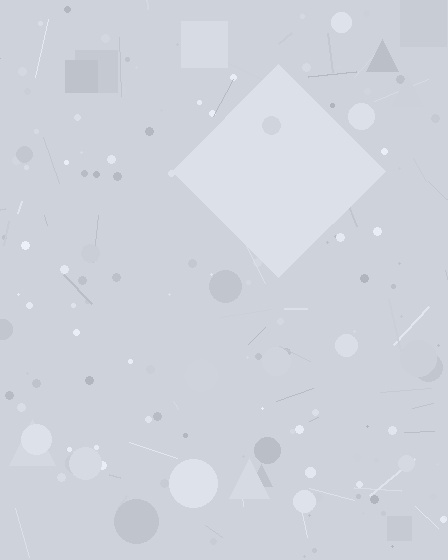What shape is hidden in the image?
A diamond is hidden in the image.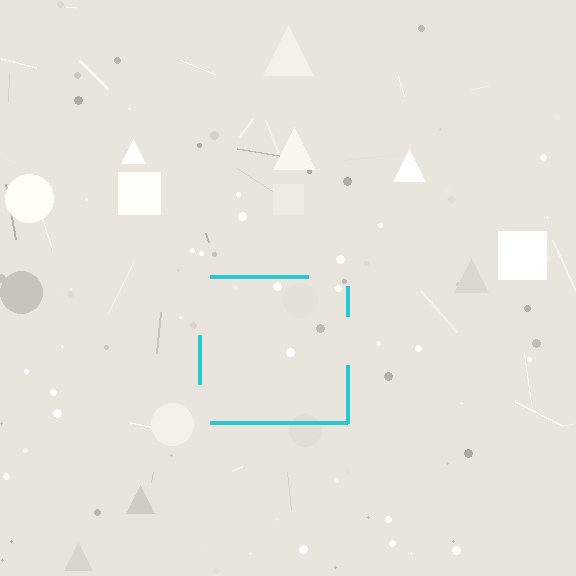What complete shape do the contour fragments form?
The contour fragments form a square.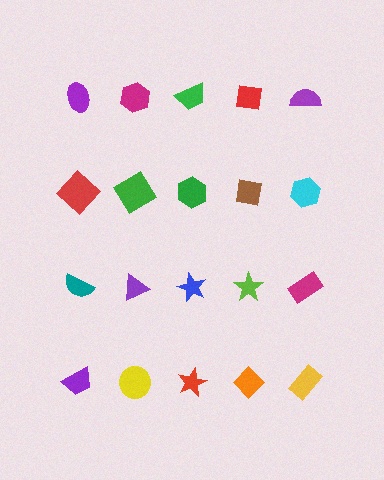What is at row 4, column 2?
A yellow circle.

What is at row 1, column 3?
A green trapezoid.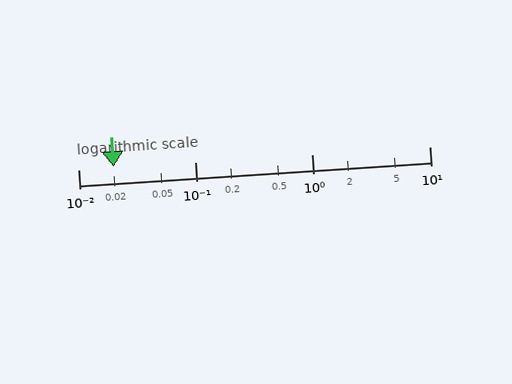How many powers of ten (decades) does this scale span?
The scale spans 3 decades, from 0.01 to 10.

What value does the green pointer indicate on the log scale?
The pointer indicates approximately 0.02.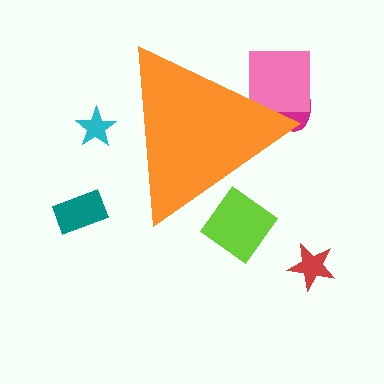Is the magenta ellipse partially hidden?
Yes, the magenta ellipse is partially hidden behind the orange triangle.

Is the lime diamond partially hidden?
Yes, the lime diamond is partially hidden behind the orange triangle.